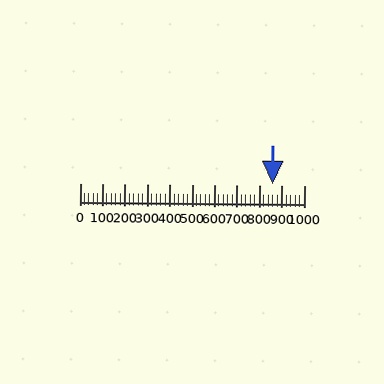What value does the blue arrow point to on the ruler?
The blue arrow points to approximately 860.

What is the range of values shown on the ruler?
The ruler shows values from 0 to 1000.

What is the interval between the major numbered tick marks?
The major tick marks are spaced 100 units apart.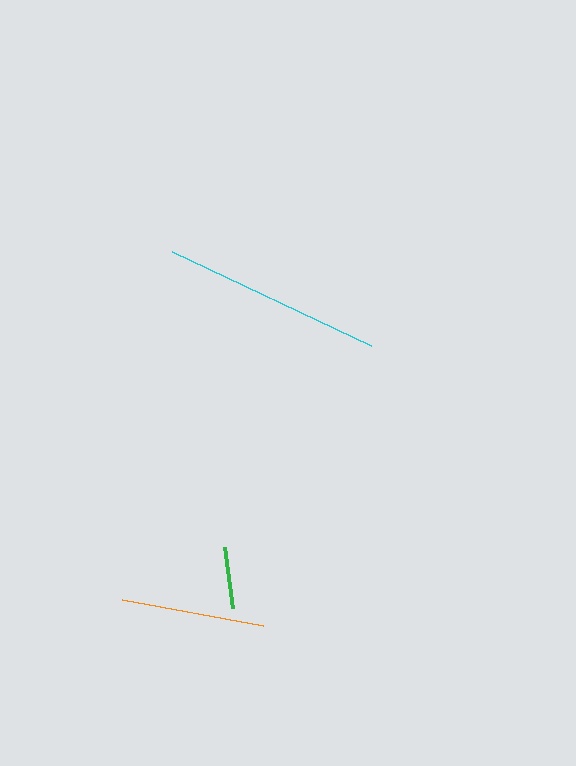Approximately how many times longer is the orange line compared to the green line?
The orange line is approximately 2.3 times the length of the green line.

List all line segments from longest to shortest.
From longest to shortest: cyan, orange, green.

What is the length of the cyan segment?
The cyan segment is approximately 220 pixels long.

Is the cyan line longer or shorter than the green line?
The cyan line is longer than the green line.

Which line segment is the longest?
The cyan line is the longest at approximately 220 pixels.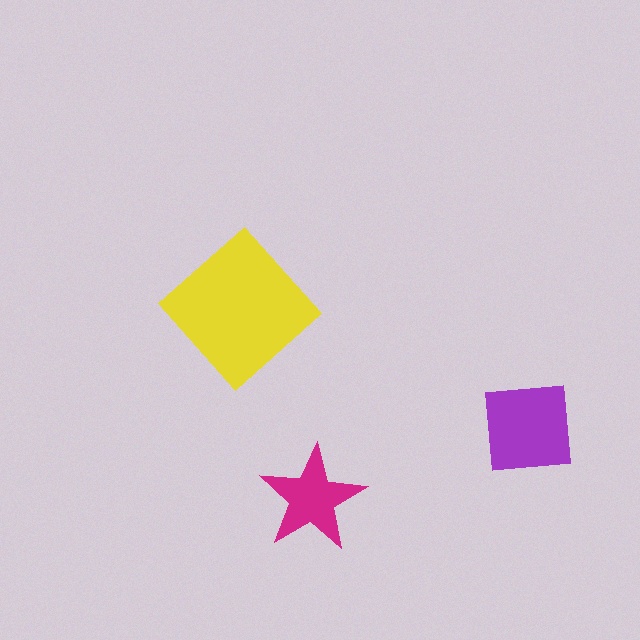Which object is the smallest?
The magenta star.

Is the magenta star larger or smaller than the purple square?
Smaller.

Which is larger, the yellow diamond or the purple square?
The yellow diamond.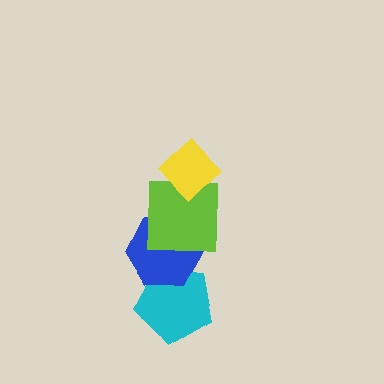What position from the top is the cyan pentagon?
The cyan pentagon is 4th from the top.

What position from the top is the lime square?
The lime square is 2nd from the top.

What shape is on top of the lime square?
The yellow diamond is on top of the lime square.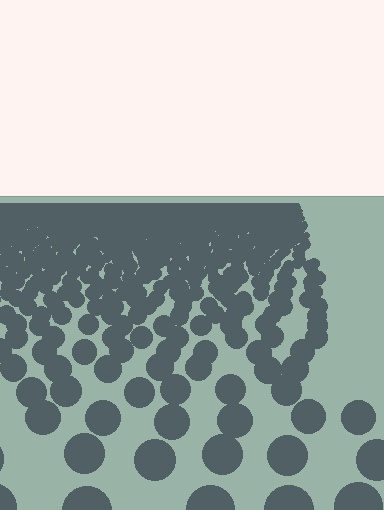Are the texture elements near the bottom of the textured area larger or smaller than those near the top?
Larger. Near the bottom, elements are closer to the viewer and appear at a bigger on-screen size.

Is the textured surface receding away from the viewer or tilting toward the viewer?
The surface is receding away from the viewer. Texture elements get smaller and denser toward the top.